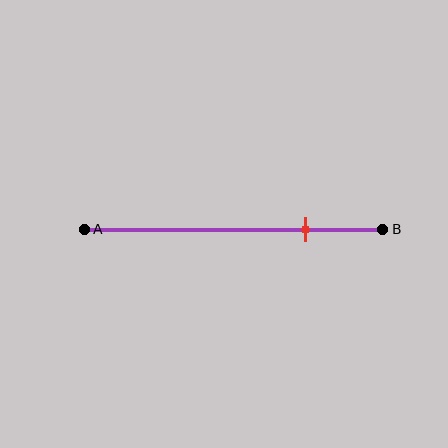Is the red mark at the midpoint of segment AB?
No, the mark is at about 75% from A, not at the 50% midpoint.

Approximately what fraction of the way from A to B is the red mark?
The red mark is approximately 75% of the way from A to B.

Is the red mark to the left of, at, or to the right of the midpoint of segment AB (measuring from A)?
The red mark is to the right of the midpoint of segment AB.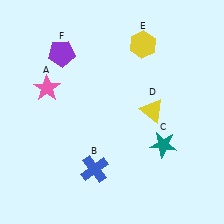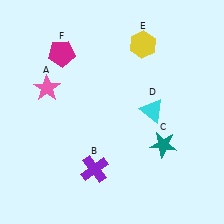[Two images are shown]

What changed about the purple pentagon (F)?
In Image 1, F is purple. In Image 2, it changed to magenta.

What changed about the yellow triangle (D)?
In Image 1, D is yellow. In Image 2, it changed to cyan.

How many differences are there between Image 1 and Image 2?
There are 3 differences between the two images.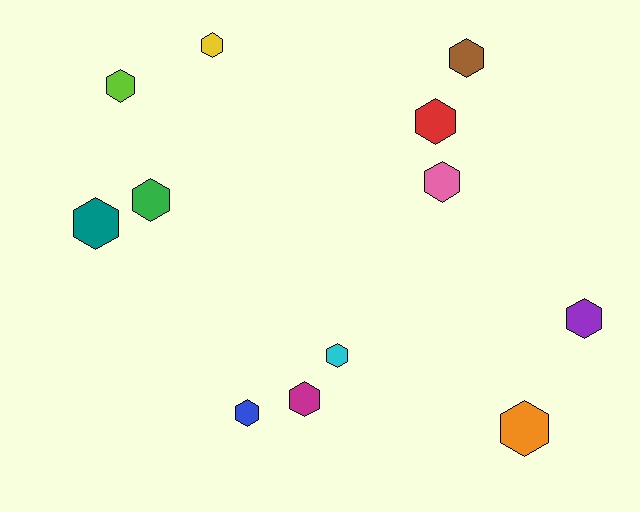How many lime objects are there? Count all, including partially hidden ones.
There is 1 lime object.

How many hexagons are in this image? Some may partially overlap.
There are 12 hexagons.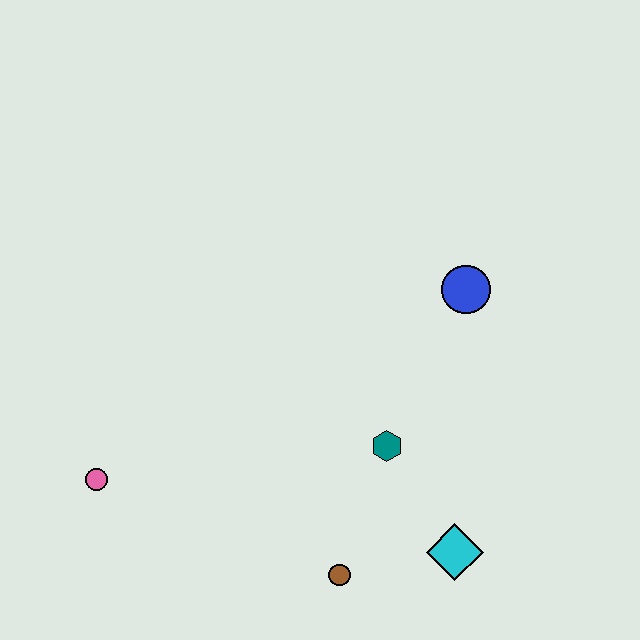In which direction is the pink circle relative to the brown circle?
The pink circle is to the left of the brown circle.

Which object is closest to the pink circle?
The brown circle is closest to the pink circle.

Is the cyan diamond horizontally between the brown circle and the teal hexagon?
No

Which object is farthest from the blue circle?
The pink circle is farthest from the blue circle.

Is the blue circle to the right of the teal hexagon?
Yes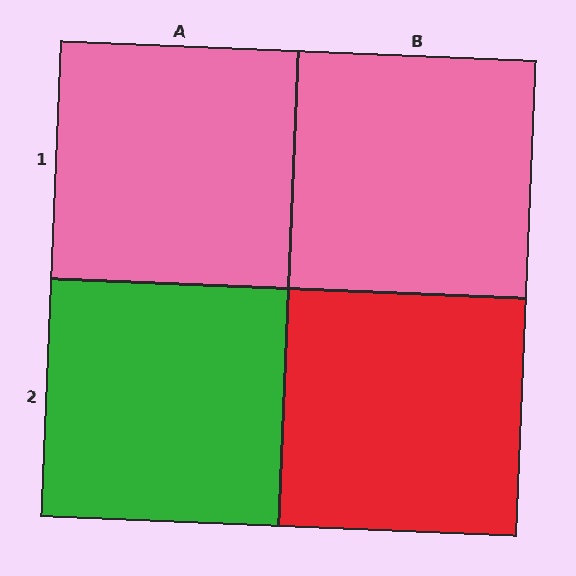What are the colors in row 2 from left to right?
Green, red.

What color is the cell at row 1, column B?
Pink.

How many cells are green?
1 cell is green.